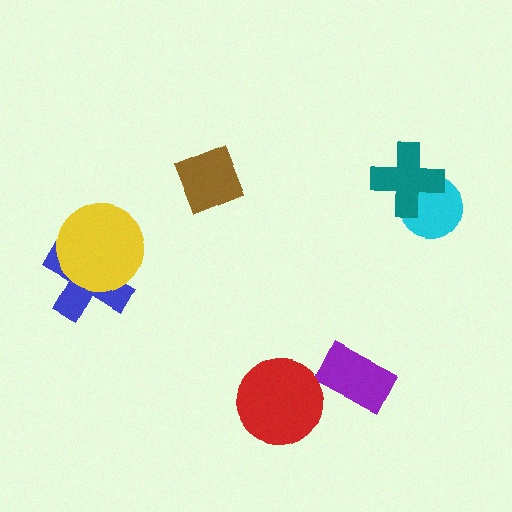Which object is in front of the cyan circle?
The teal cross is in front of the cyan circle.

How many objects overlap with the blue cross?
1 object overlaps with the blue cross.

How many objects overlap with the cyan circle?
1 object overlaps with the cyan circle.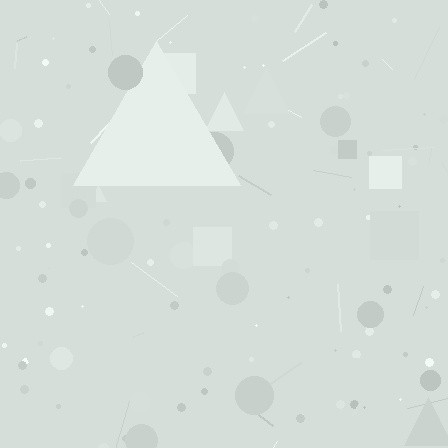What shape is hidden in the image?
A triangle is hidden in the image.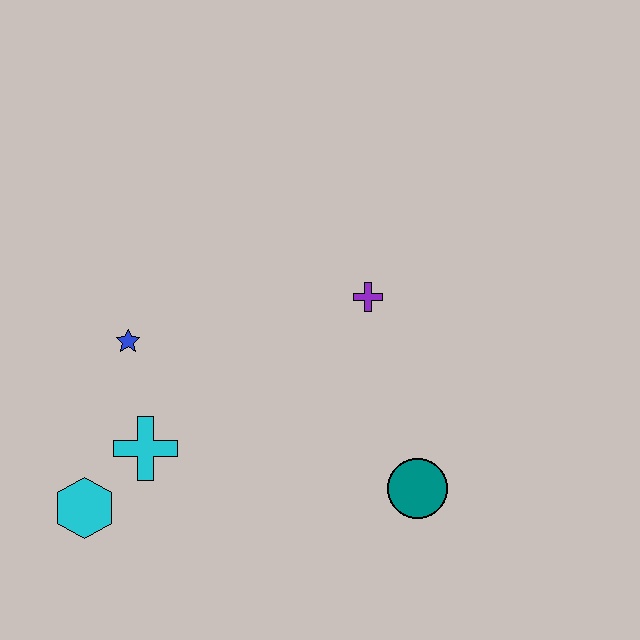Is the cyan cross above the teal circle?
Yes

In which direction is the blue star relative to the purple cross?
The blue star is to the left of the purple cross.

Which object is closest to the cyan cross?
The cyan hexagon is closest to the cyan cross.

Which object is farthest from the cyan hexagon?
The purple cross is farthest from the cyan hexagon.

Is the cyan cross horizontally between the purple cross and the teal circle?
No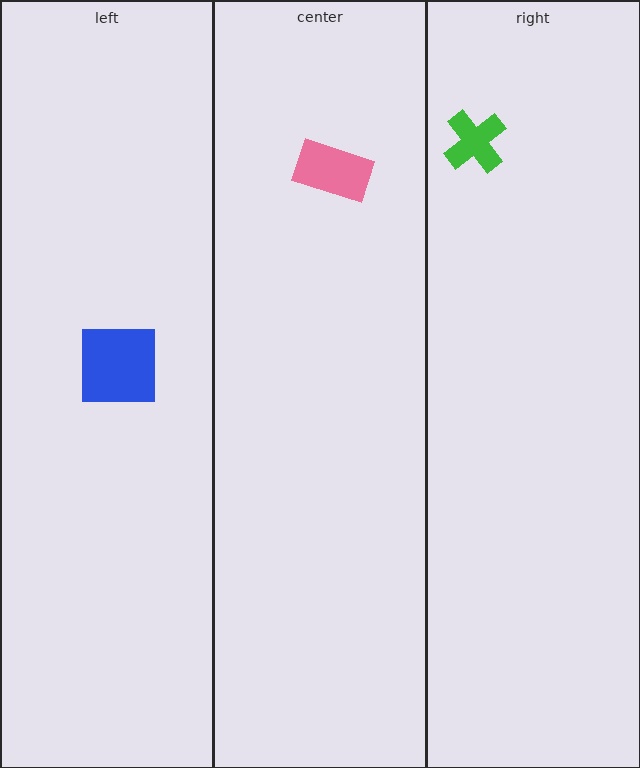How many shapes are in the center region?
1.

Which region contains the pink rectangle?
The center region.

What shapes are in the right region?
The green cross.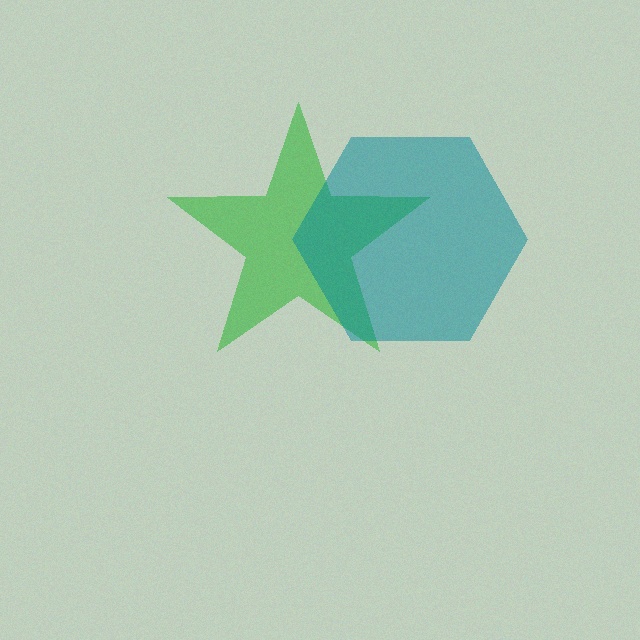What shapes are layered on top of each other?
The layered shapes are: a green star, a teal hexagon.